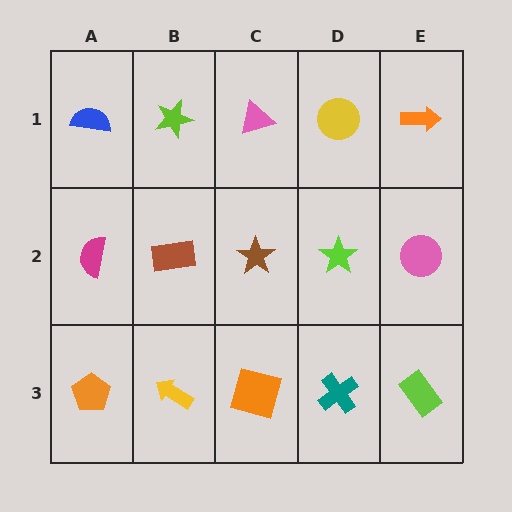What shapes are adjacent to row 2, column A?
A blue semicircle (row 1, column A), an orange pentagon (row 3, column A), a brown rectangle (row 2, column B).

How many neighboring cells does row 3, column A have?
2.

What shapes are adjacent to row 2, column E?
An orange arrow (row 1, column E), a lime rectangle (row 3, column E), a lime star (row 2, column D).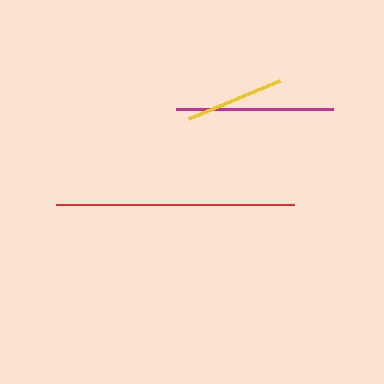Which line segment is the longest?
The red line is the longest at approximately 238 pixels.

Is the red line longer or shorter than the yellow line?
The red line is longer than the yellow line.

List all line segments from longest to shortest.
From longest to shortest: red, magenta, yellow.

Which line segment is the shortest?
The yellow line is the shortest at approximately 99 pixels.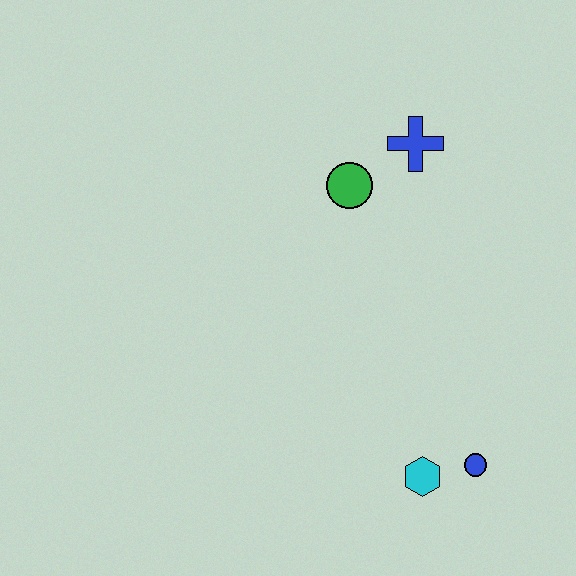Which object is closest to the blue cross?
The green circle is closest to the blue cross.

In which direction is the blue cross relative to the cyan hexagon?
The blue cross is above the cyan hexagon.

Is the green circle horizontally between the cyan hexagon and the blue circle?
No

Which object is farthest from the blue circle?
The blue cross is farthest from the blue circle.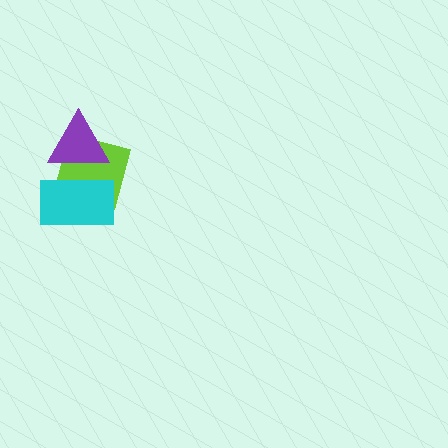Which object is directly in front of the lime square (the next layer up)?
The purple triangle is directly in front of the lime square.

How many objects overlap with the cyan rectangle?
2 objects overlap with the cyan rectangle.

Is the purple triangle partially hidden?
Yes, it is partially covered by another shape.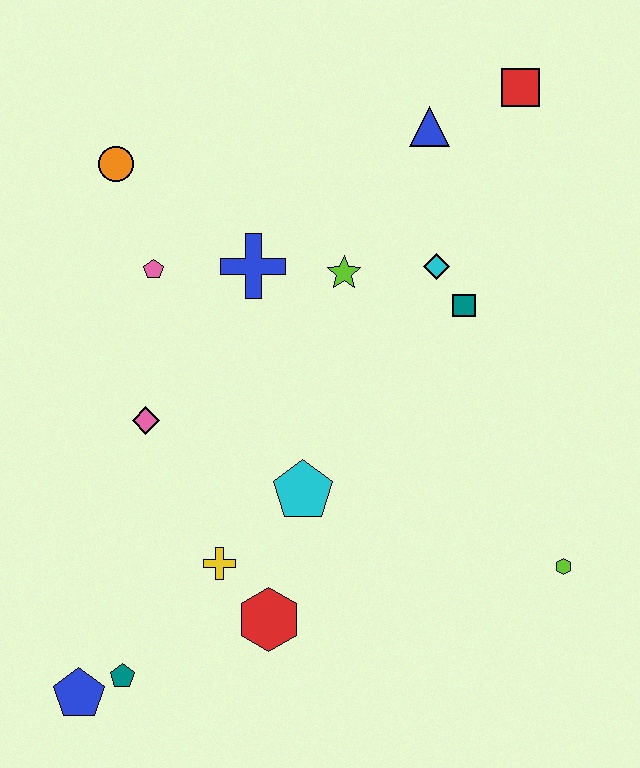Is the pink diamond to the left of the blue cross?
Yes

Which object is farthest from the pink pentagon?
The lime hexagon is farthest from the pink pentagon.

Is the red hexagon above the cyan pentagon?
No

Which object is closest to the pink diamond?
The pink pentagon is closest to the pink diamond.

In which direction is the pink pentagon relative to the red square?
The pink pentagon is to the left of the red square.